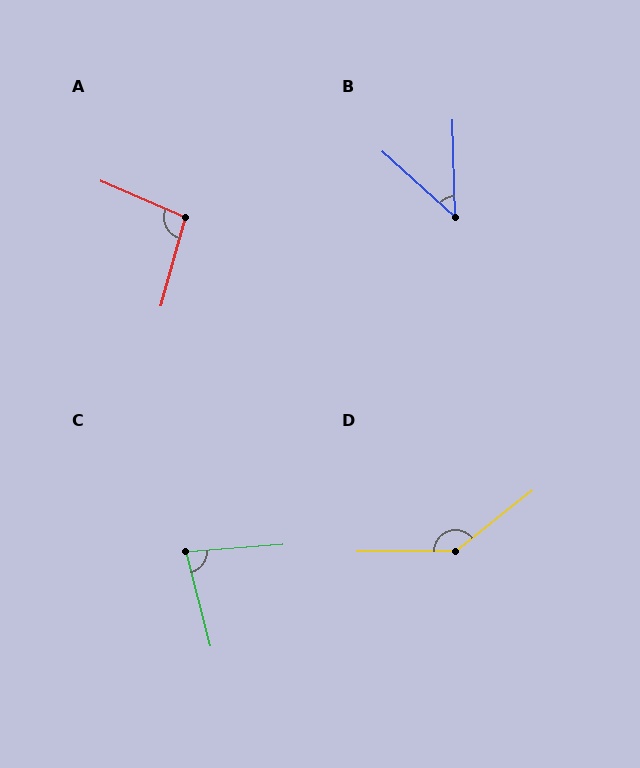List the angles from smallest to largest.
B (46°), C (80°), A (98°), D (142°).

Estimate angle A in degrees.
Approximately 98 degrees.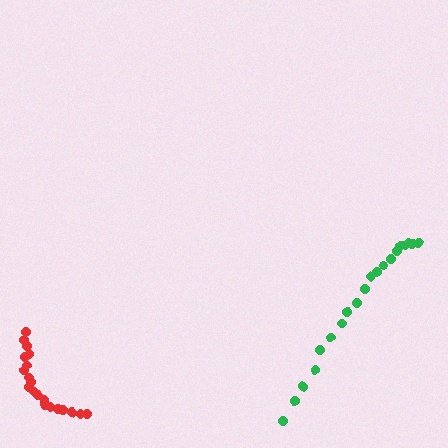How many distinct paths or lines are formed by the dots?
There are 2 distinct paths.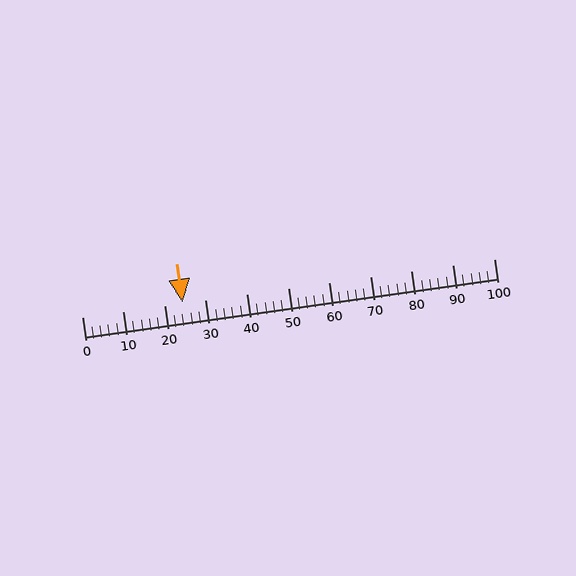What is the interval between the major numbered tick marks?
The major tick marks are spaced 10 units apart.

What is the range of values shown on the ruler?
The ruler shows values from 0 to 100.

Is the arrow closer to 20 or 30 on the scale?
The arrow is closer to 20.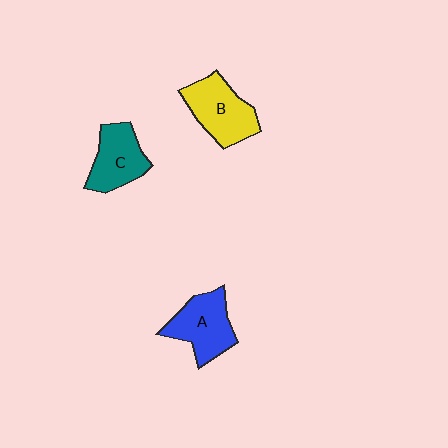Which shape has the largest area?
Shape B (yellow).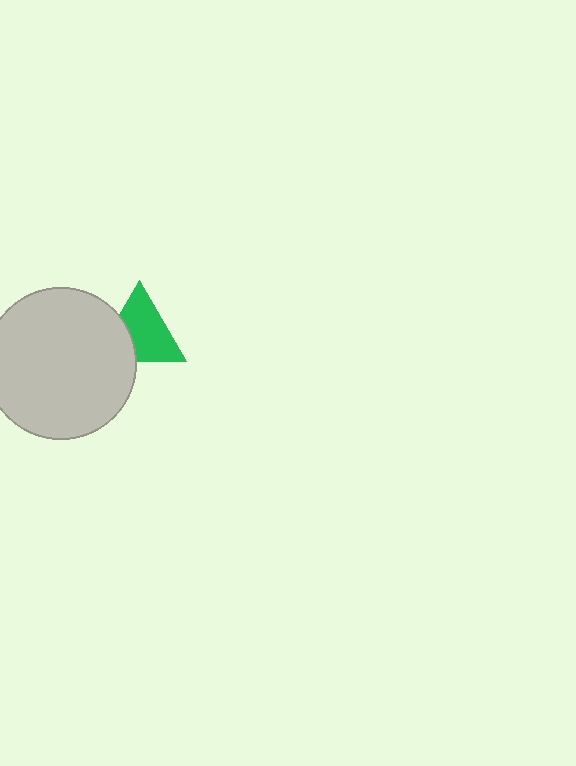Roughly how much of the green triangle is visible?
Most of it is visible (roughly 69%).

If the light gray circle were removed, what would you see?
You would see the complete green triangle.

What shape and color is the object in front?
The object in front is a light gray circle.